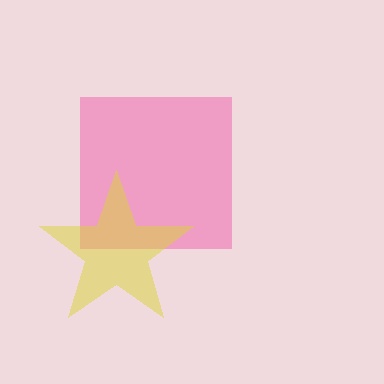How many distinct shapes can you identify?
There are 2 distinct shapes: a pink square, a yellow star.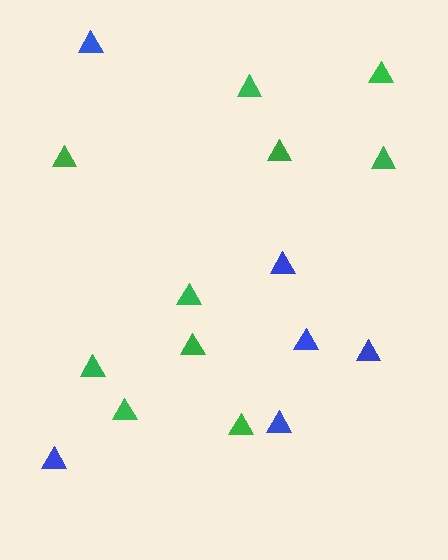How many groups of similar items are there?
There are 2 groups: one group of blue triangles (6) and one group of green triangles (10).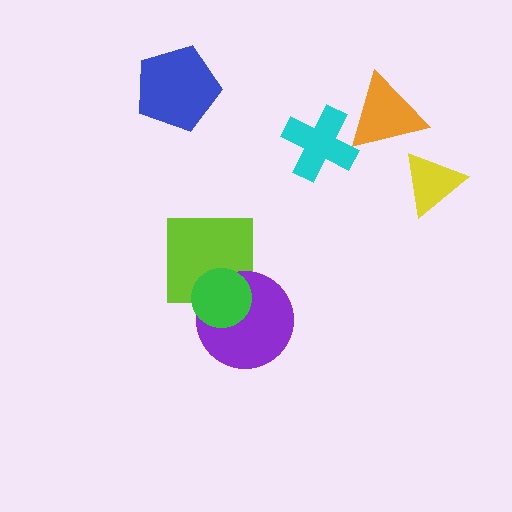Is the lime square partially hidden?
Yes, it is partially covered by another shape.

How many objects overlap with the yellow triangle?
0 objects overlap with the yellow triangle.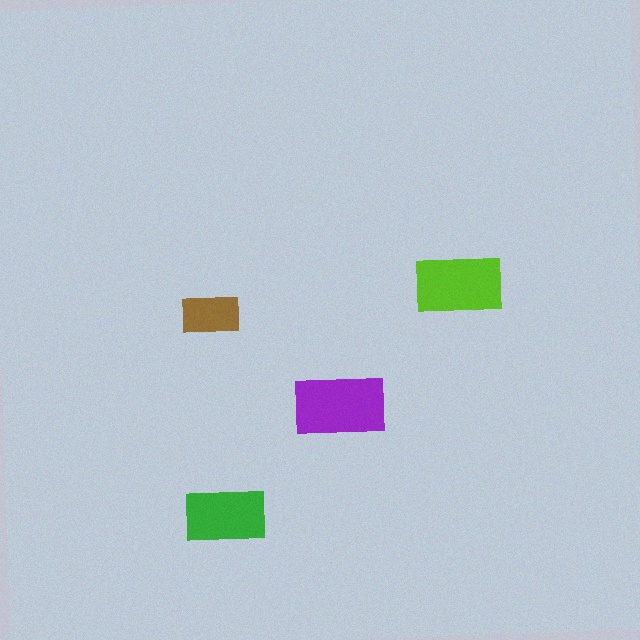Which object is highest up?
The lime rectangle is topmost.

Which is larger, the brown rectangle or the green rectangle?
The green one.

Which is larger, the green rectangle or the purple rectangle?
The purple one.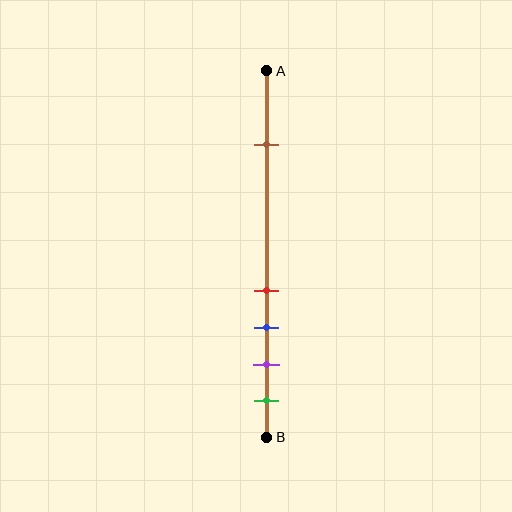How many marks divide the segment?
There are 5 marks dividing the segment.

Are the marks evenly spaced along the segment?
No, the marks are not evenly spaced.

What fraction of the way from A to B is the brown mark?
The brown mark is approximately 20% (0.2) of the way from A to B.